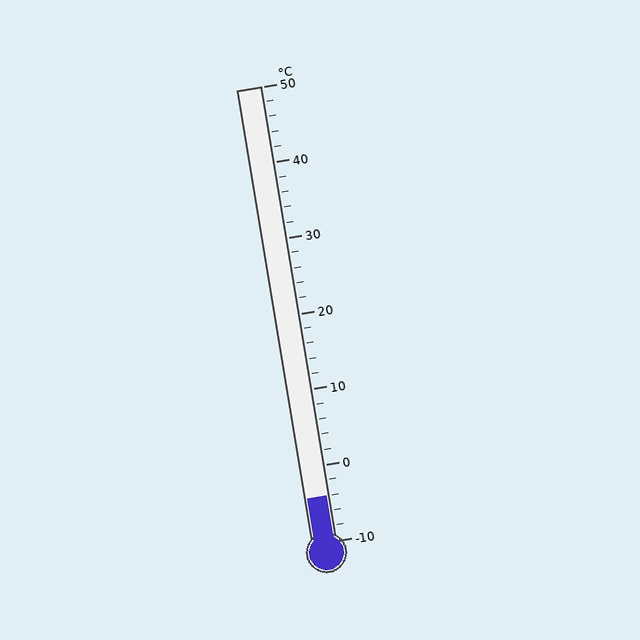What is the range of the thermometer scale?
The thermometer scale ranges from -10°C to 50°C.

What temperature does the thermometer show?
The thermometer shows approximately -4°C.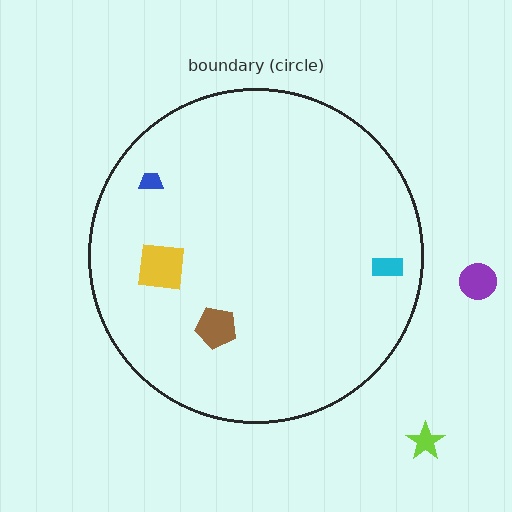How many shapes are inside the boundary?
4 inside, 2 outside.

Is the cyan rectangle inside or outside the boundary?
Inside.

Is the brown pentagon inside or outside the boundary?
Inside.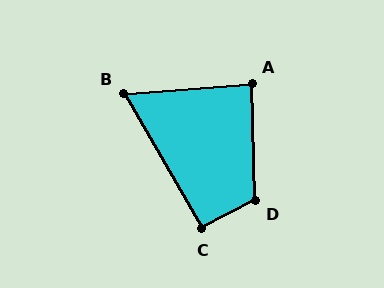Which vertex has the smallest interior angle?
B, at approximately 64 degrees.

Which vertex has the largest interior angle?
D, at approximately 116 degrees.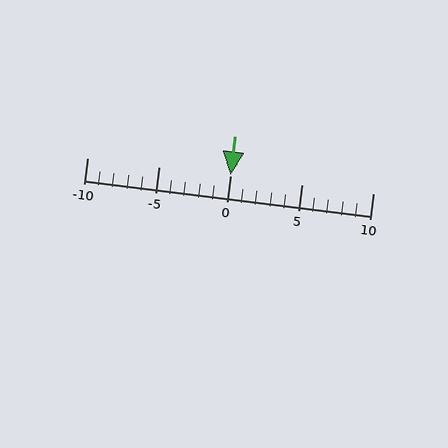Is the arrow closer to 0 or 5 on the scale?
The arrow is closer to 0.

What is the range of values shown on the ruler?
The ruler shows values from -10 to 10.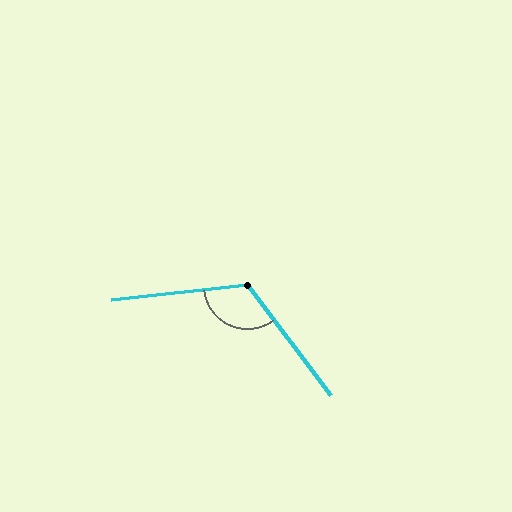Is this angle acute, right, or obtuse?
It is obtuse.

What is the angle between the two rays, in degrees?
Approximately 121 degrees.